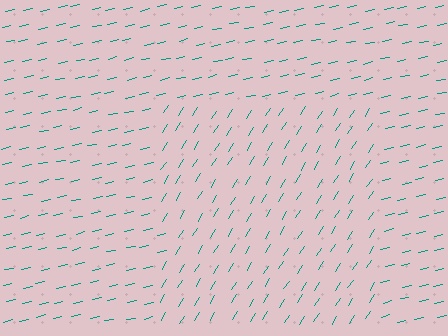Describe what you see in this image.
The image is filled with small teal line segments. A rectangle region in the image has lines oriented differently from the surrounding lines, creating a visible texture boundary.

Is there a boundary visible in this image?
Yes, there is a texture boundary formed by a change in line orientation.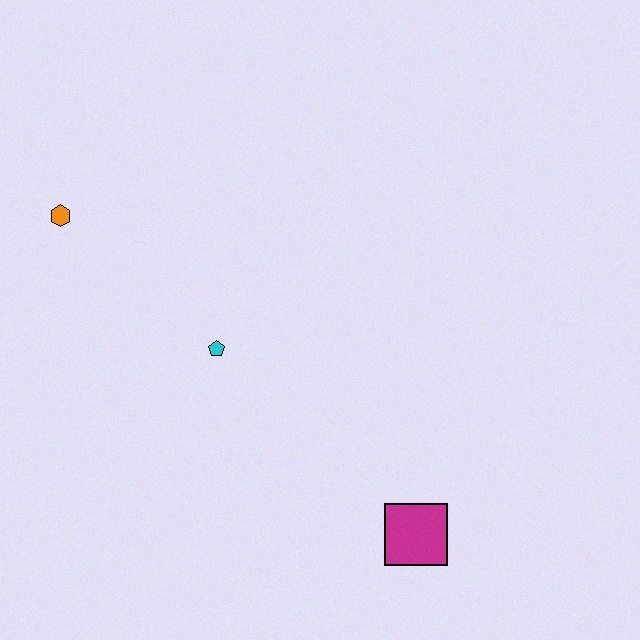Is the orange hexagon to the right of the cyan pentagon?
No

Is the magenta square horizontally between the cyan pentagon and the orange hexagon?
No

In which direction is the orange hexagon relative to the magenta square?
The orange hexagon is to the left of the magenta square.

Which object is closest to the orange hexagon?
The cyan pentagon is closest to the orange hexagon.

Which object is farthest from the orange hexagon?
The magenta square is farthest from the orange hexagon.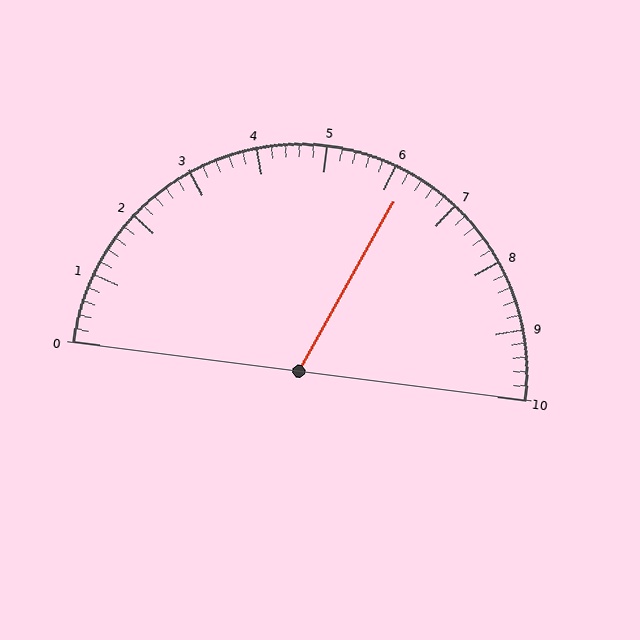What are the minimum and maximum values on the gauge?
The gauge ranges from 0 to 10.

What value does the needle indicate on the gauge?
The needle indicates approximately 6.2.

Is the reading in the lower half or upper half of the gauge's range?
The reading is in the upper half of the range (0 to 10).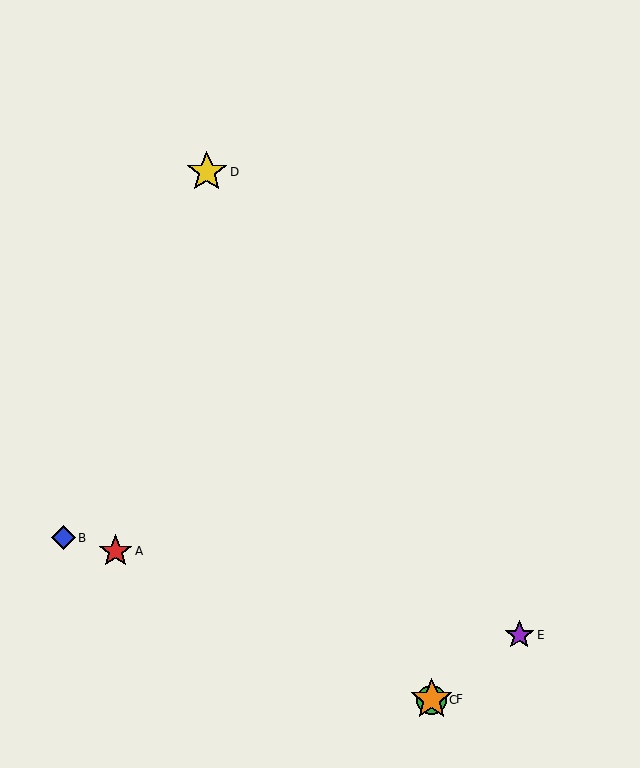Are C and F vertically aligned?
Yes, both are at x≈432.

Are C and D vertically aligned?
No, C is at x≈432 and D is at x≈207.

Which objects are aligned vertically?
Objects C, F are aligned vertically.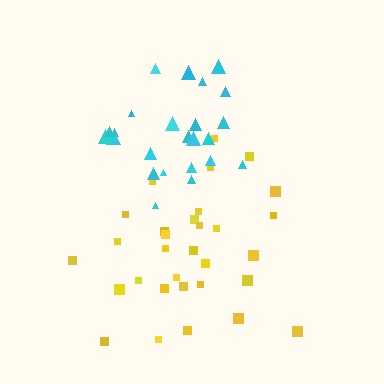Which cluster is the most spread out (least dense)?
Yellow.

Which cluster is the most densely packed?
Cyan.